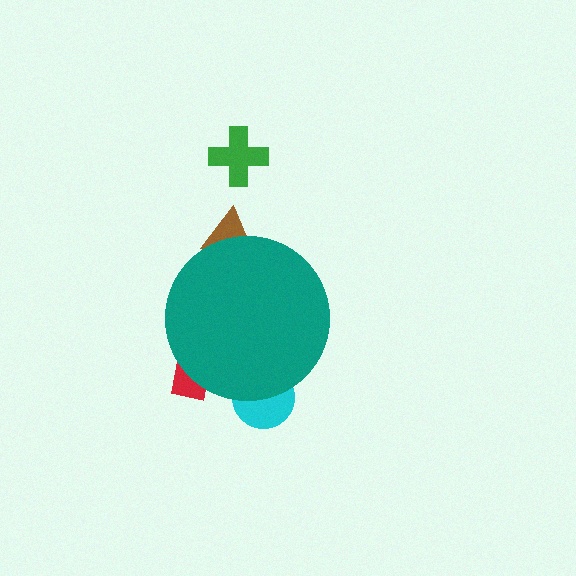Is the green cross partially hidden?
No, the green cross is fully visible.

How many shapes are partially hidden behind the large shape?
3 shapes are partially hidden.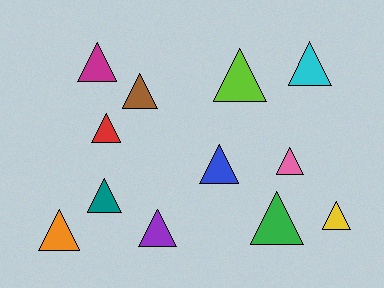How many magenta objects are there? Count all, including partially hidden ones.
There is 1 magenta object.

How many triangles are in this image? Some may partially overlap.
There are 12 triangles.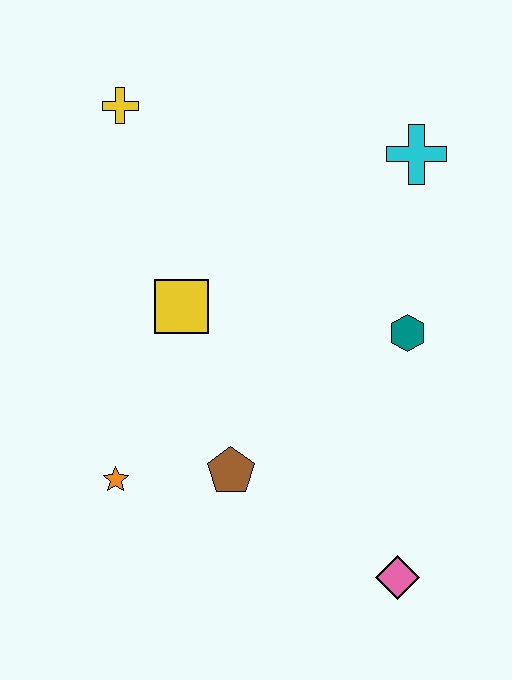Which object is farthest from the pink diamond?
The yellow cross is farthest from the pink diamond.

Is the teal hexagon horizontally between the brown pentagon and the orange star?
No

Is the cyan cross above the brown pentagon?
Yes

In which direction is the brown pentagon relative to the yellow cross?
The brown pentagon is below the yellow cross.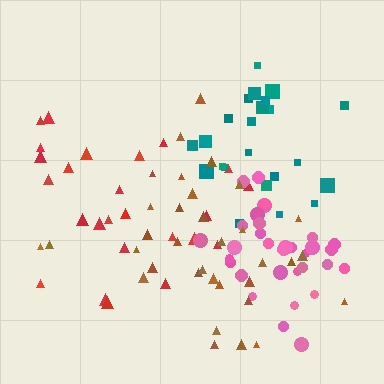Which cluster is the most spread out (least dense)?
Red.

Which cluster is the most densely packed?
Pink.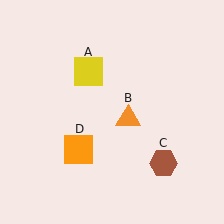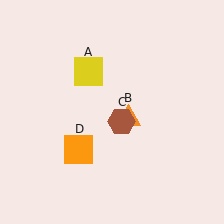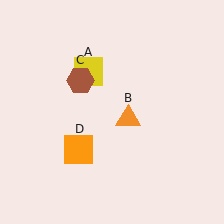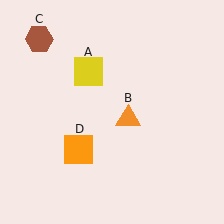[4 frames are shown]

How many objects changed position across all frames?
1 object changed position: brown hexagon (object C).